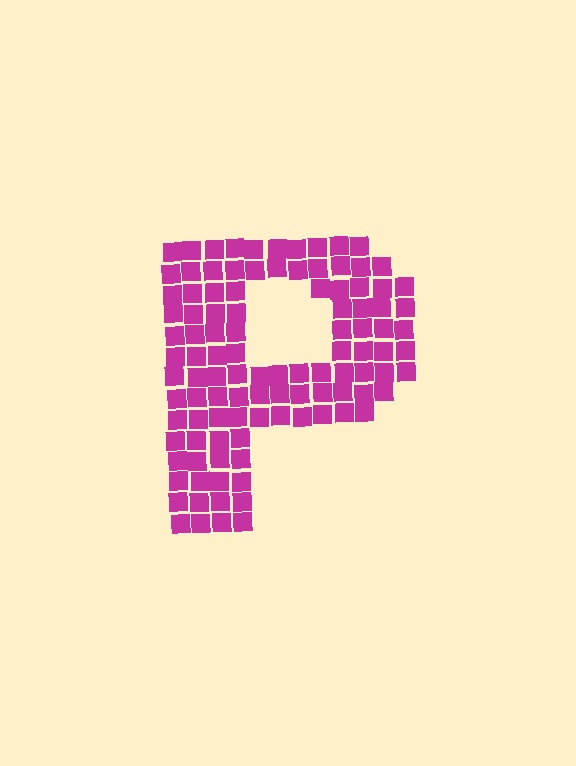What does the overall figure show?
The overall figure shows the letter P.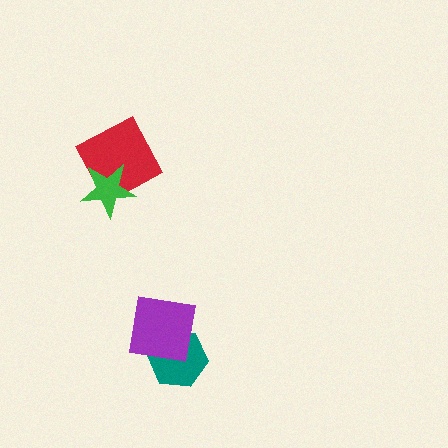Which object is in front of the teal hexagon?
The purple square is in front of the teal hexagon.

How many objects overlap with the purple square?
1 object overlaps with the purple square.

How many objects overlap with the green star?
1 object overlaps with the green star.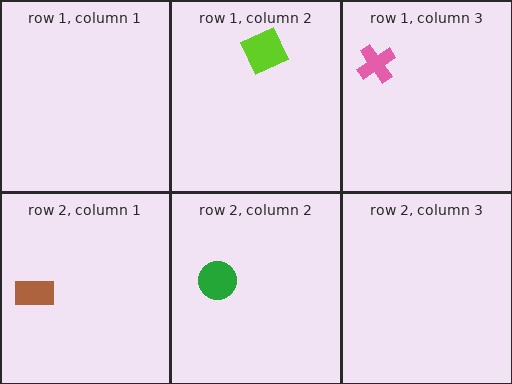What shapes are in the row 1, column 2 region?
The lime square.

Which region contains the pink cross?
The row 1, column 3 region.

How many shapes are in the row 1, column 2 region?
1.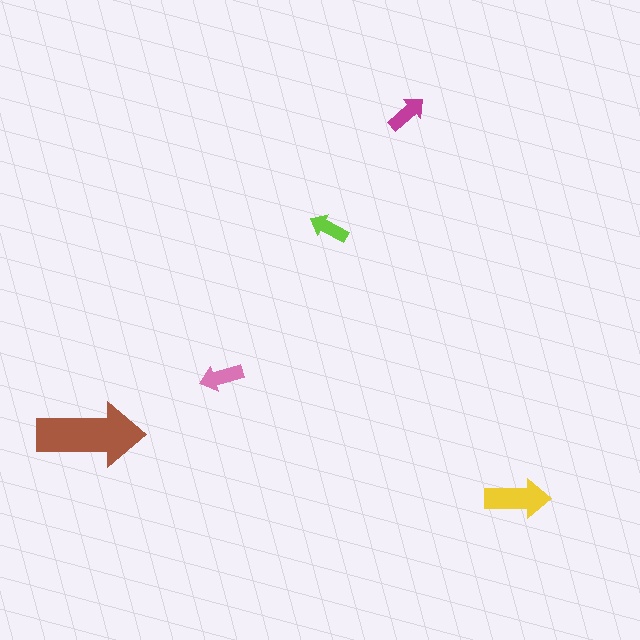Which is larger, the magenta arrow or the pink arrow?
The pink one.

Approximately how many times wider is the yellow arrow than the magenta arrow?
About 1.5 times wider.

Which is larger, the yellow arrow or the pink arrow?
The yellow one.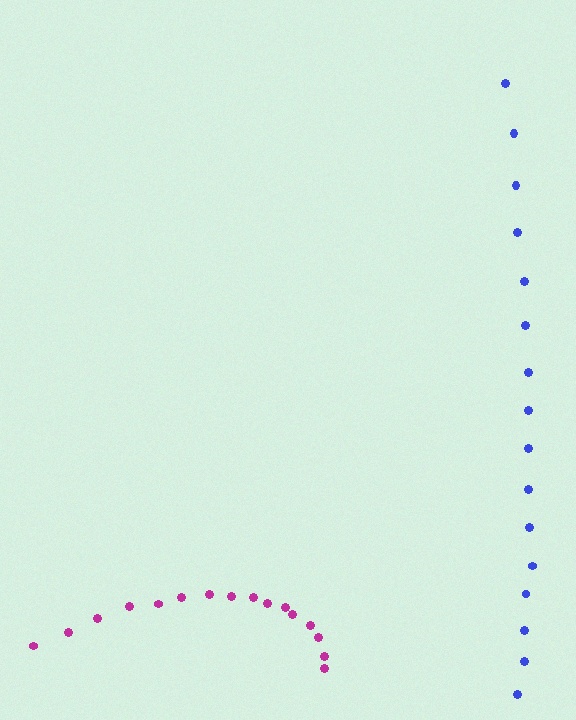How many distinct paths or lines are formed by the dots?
There are 2 distinct paths.